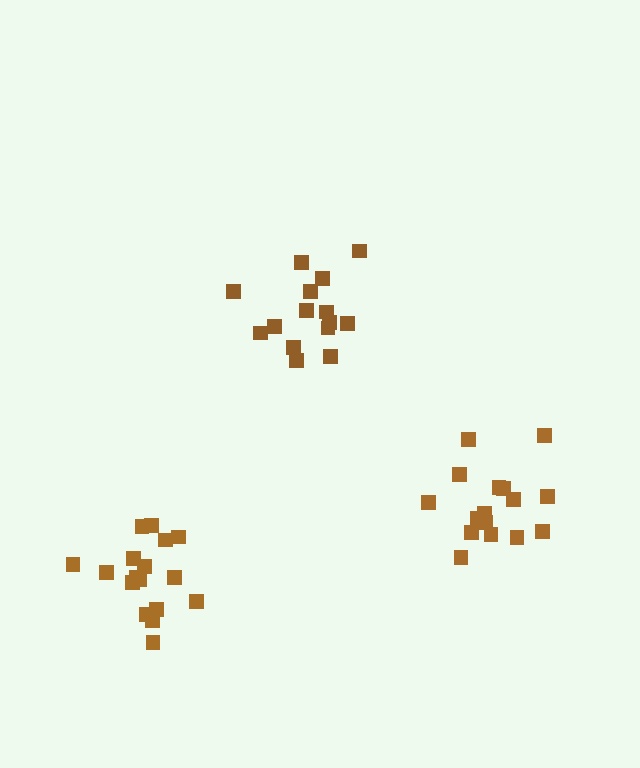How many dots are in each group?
Group 1: 16 dots, Group 2: 15 dots, Group 3: 17 dots (48 total).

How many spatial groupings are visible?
There are 3 spatial groupings.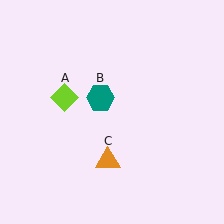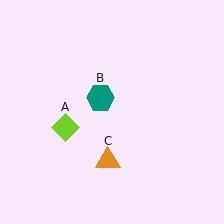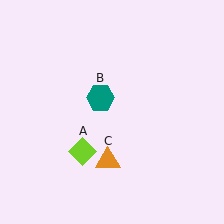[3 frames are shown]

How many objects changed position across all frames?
1 object changed position: lime diamond (object A).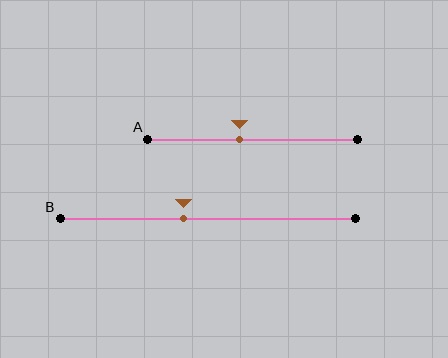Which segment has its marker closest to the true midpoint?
Segment A has its marker closest to the true midpoint.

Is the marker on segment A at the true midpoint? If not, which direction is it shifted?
No, the marker on segment A is shifted to the left by about 6% of the segment length.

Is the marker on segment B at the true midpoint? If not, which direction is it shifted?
No, the marker on segment B is shifted to the left by about 8% of the segment length.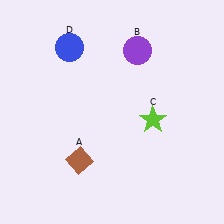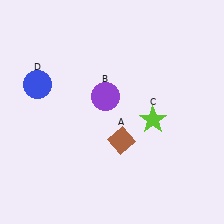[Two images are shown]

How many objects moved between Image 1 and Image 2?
3 objects moved between the two images.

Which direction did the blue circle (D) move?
The blue circle (D) moved down.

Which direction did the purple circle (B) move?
The purple circle (B) moved down.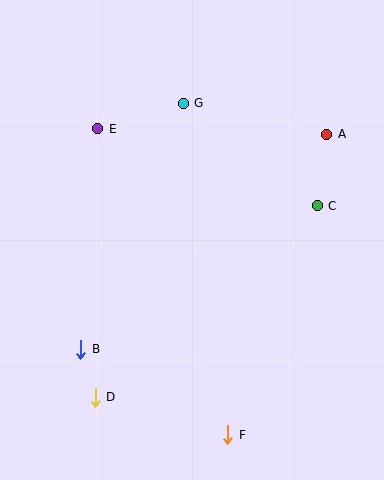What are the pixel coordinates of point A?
Point A is at (327, 134).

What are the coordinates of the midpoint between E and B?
The midpoint between E and B is at (89, 239).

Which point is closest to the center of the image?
Point C at (317, 206) is closest to the center.